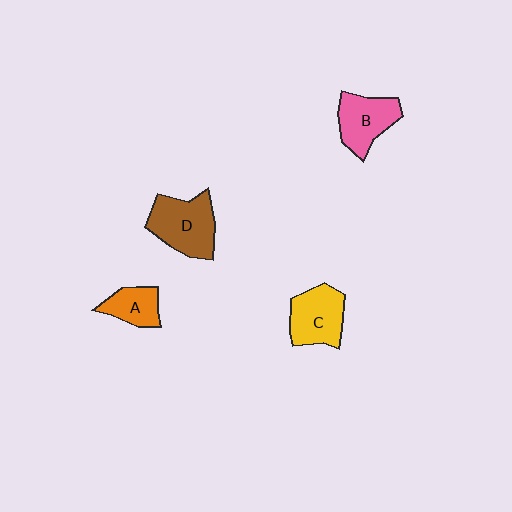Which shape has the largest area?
Shape D (brown).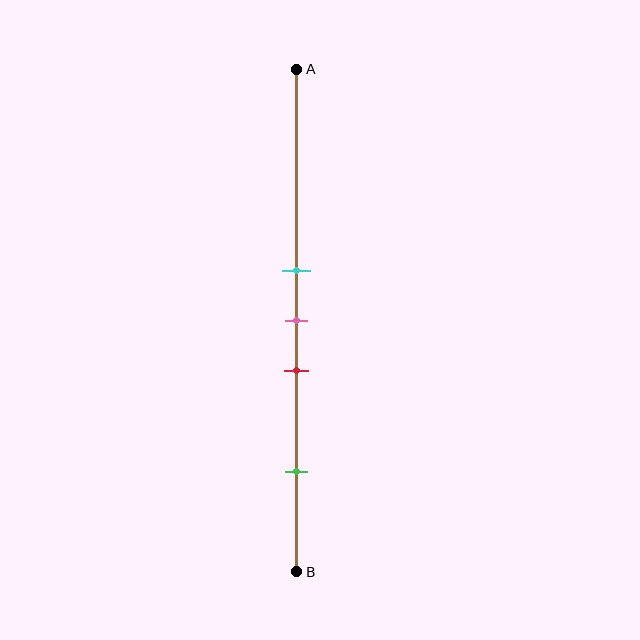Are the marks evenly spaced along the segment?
No, the marks are not evenly spaced.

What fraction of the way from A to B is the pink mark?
The pink mark is approximately 50% (0.5) of the way from A to B.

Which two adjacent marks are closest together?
The cyan and pink marks are the closest adjacent pair.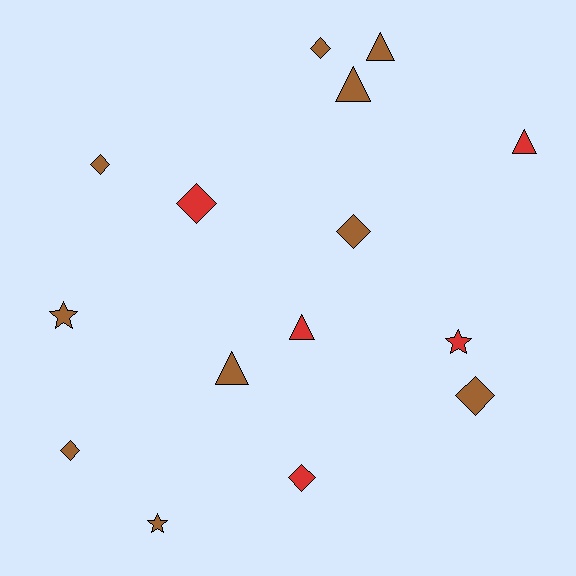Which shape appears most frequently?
Diamond, with 7 objects.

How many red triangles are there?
There are 2 red triangles.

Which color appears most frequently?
Brown, with 10 objects.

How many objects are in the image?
There are 15 objects.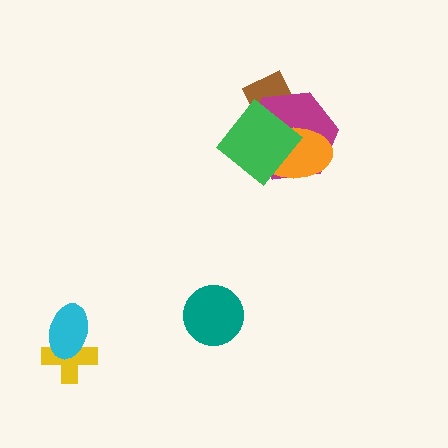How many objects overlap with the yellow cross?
1 object overlaps with the yellow cross.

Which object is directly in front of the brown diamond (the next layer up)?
The magenta hexagon is directly in front of the brown diamond.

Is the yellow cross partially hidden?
Yes, it is partially covered by another shape.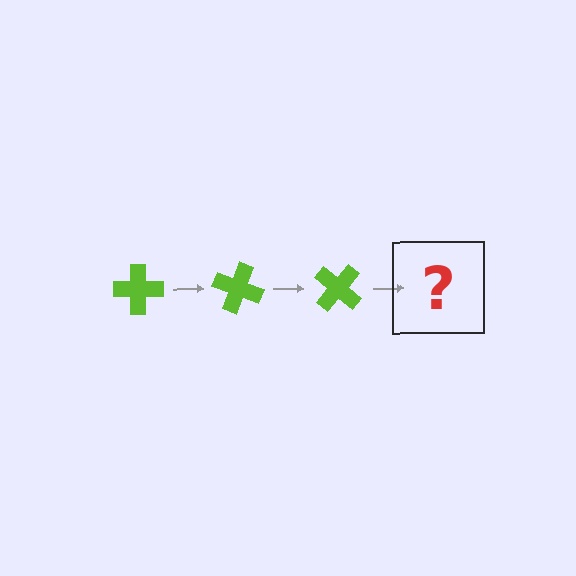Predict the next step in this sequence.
The next step is a lime cross rotated 60 degrees.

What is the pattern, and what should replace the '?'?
The pattern is that the cross rotates 20 degrees each step. The '?' should be a lime cross rotated 60 degrees.